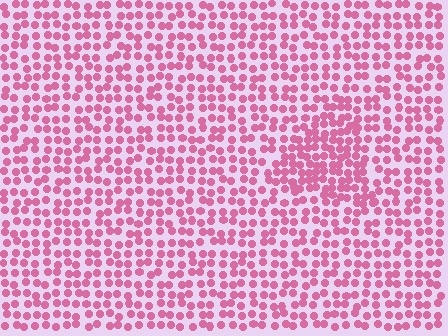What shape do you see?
I see a triangle.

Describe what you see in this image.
The image contains small pink elements arranged at two different densities. A triangle-shaped region is visible where the elements are more densely packed than the surrounding area.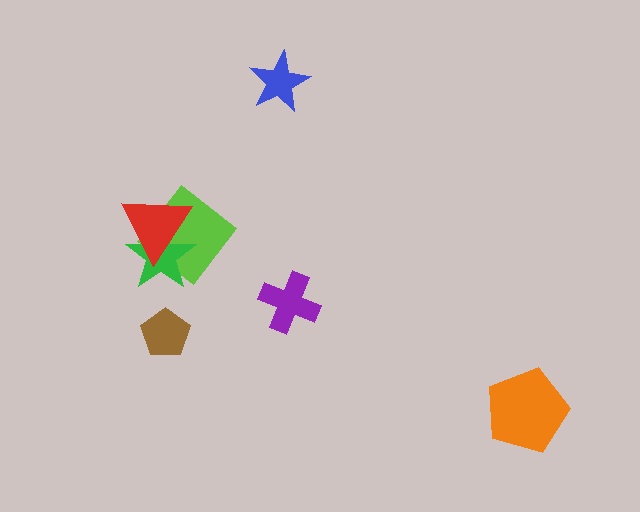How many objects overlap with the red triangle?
2 objects overlap with the red triangle.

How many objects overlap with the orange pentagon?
0 objects overlap with the orange pentagon.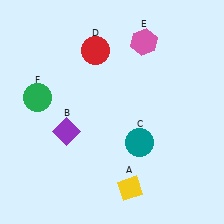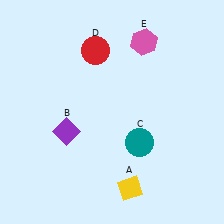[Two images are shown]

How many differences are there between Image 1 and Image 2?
There is 1 difference between the two images.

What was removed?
The green circle (F) was removed in Image 2.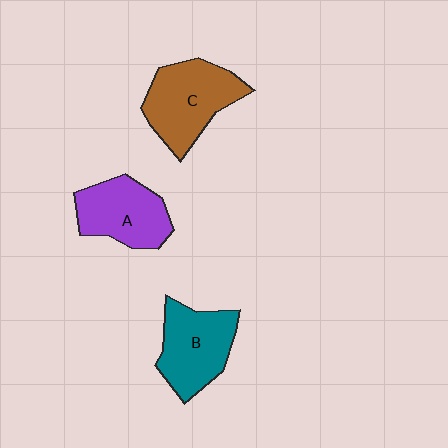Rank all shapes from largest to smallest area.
From largest to smallest: C (brown), B (teal), A (purple).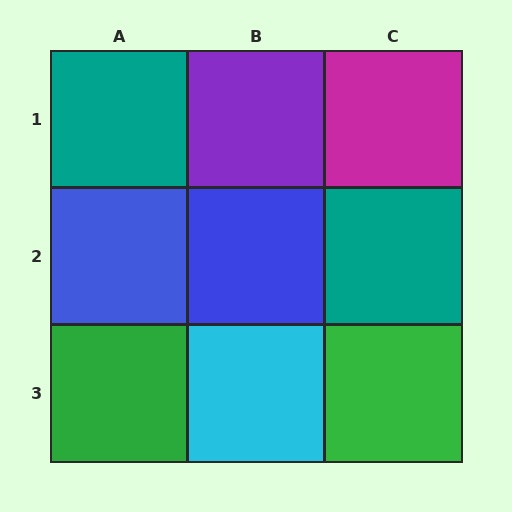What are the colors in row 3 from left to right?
Green, cyan, green.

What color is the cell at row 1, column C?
Magenta.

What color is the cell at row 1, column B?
Purple.